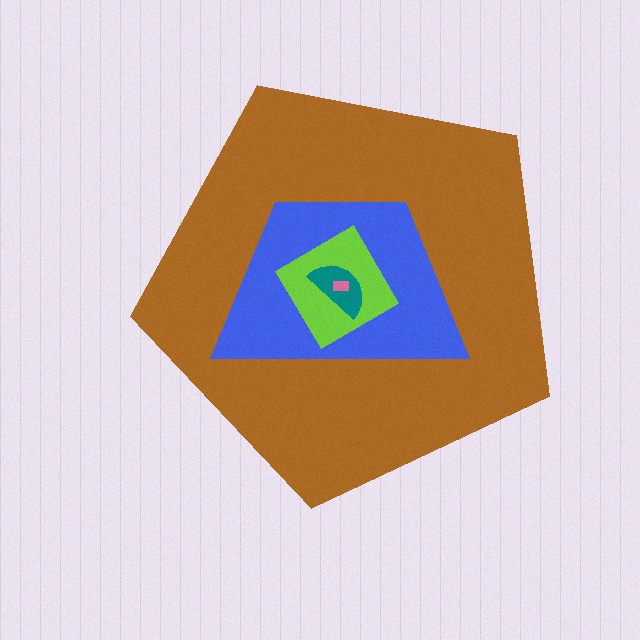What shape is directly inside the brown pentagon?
The blue trapezoid.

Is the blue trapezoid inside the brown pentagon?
Yes.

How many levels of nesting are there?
5.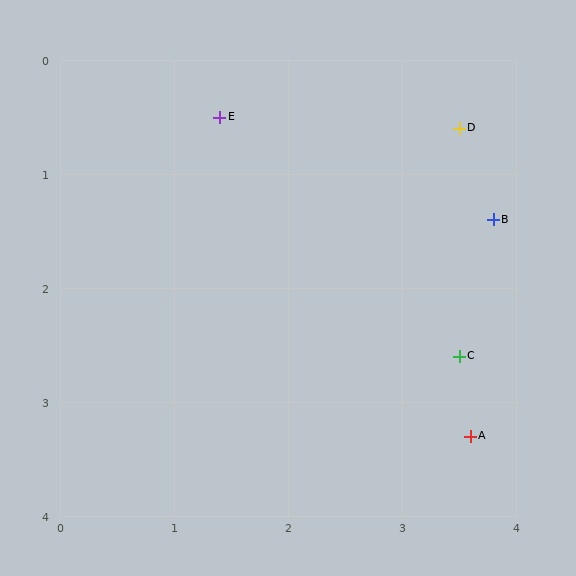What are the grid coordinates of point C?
Point C is at approximately (3.5, 2.6).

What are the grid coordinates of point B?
Point B is at approximately (3.8, 1.4).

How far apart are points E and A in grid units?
Points E and A are about 3.6 grid units apart.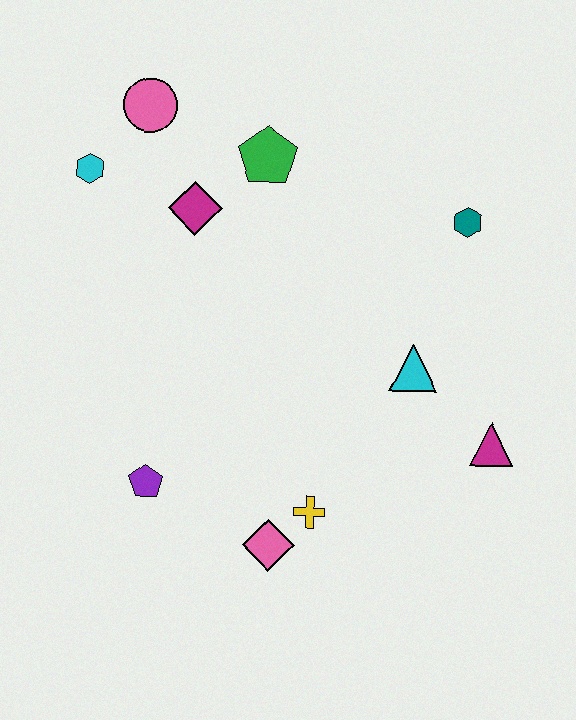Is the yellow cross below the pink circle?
Yes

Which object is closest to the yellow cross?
The pink diamond is closest to the yellow cross.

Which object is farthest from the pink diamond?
The pink circle is farthest from the pink diamond.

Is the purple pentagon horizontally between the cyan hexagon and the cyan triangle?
Yes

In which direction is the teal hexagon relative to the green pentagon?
The teal hexagon is to the right of the green pentagon.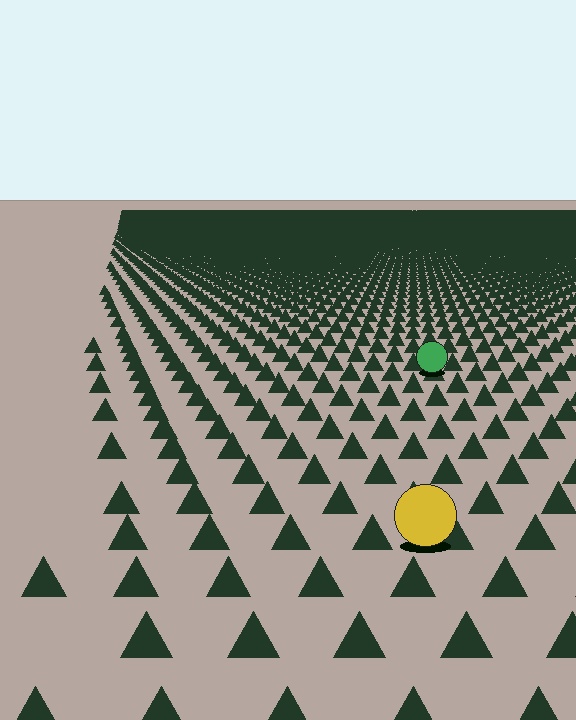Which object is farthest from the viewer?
The green circle is farthest from the viewer. It appears smaller and the ground texture around it is denser.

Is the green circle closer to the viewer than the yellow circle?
No. The yellow circle is closer — you can tell from the texture gradient: the ground texture is coarser near it.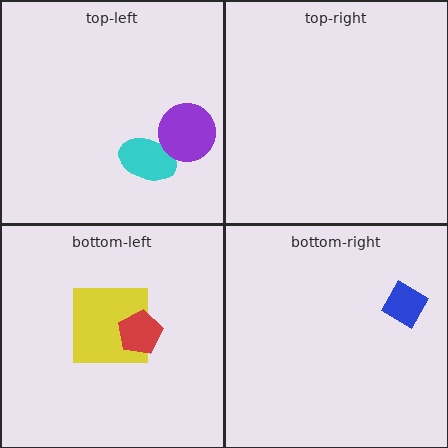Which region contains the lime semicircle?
The bottom-left region.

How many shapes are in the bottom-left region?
3.